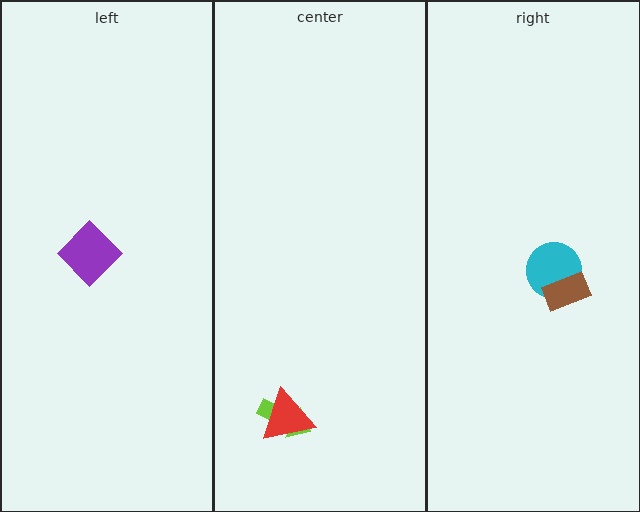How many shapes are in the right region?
2.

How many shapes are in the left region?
1.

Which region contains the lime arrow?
The center region.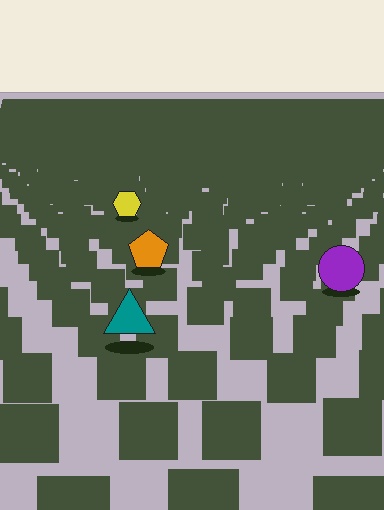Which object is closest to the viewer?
The teal triangle is closest. The texture marks near it are larger and more spread out.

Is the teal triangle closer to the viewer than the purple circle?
Yes. The teal triangle is closer — you can tell from the texture gradient: the ground texture is coarser near it.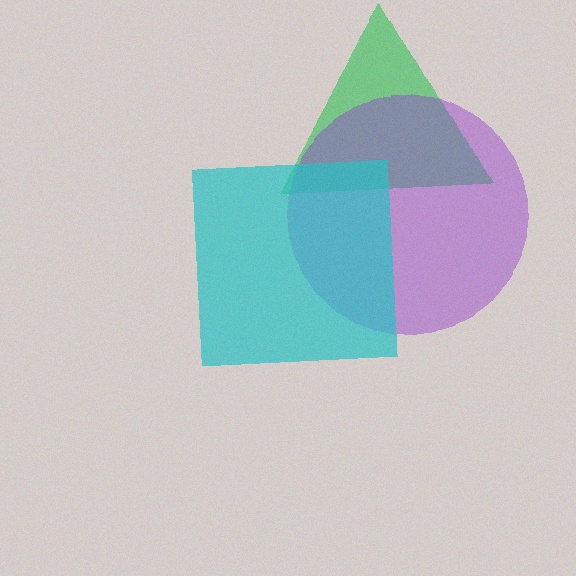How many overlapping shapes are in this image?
There are 3 overlapping shapes in the image.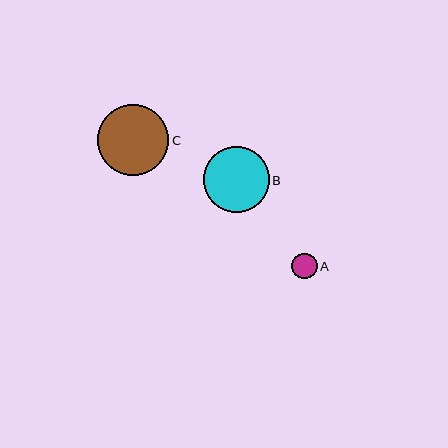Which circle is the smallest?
Circle A is the smallest with a size of approximately 25 pixels.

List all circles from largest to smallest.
From largest to smallest: C, B, A.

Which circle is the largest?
Circle C is the largest with a size of approximately 71 pixels.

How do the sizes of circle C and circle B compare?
Circle C and circle B are approximately the same size.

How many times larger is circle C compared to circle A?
Circle C is approximately 2.8 times the size of circle A.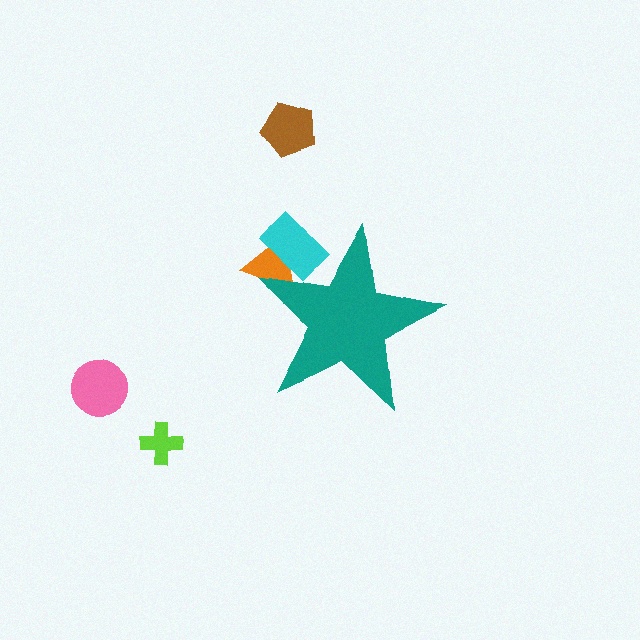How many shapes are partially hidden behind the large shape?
2 shapes are partially hidden.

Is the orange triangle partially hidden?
Yes, the orange triangle is partially hidden behind the teal star.